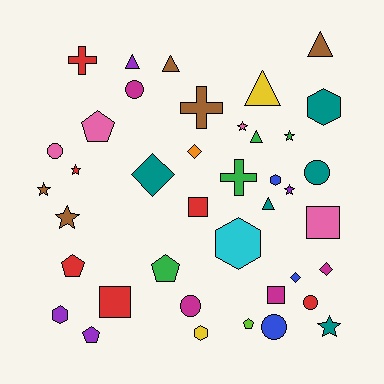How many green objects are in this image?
There are 4 green objects.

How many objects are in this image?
There are 40 objects.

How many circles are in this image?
There are 6 circles.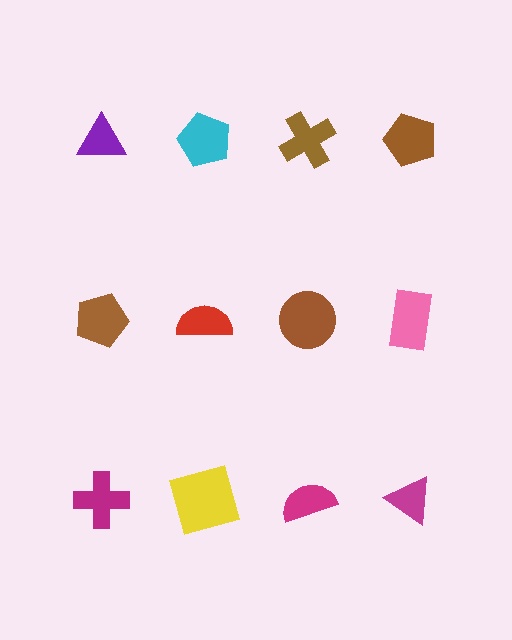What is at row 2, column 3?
A brown circle.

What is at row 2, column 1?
A brown pentagon.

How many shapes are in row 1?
4 shapes.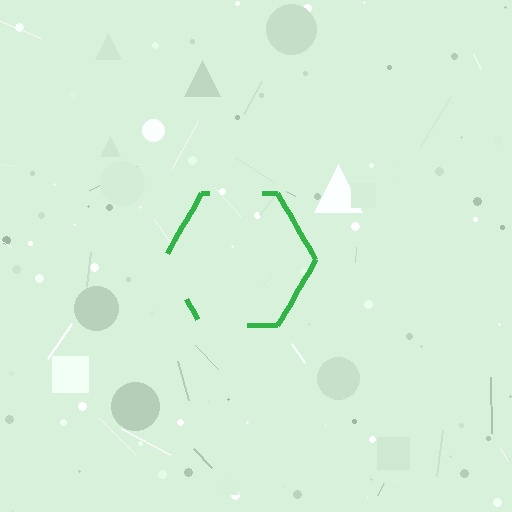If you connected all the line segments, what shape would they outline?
They would outline a hexagon.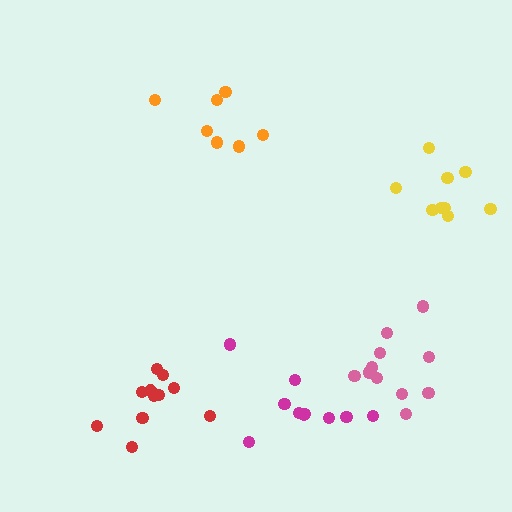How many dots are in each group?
Group 1: 9 dots, Group 2: 11 dots, Group 3: 7 dots, Group 4: 10 dots, Group 5: 11 dots (48 total).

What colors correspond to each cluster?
The clusters are colored: yellow, red, orange, magenta, pink.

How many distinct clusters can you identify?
There are 5 distinct clusters.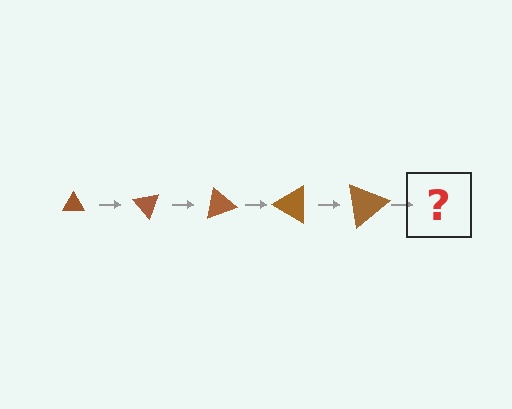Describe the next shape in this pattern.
It should be a triangle, larger than the previous one and rotated 250 degrees from the start.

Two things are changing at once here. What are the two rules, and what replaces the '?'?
The two rules are that the triangle grows larger each step and it rotates 50 degrees each step. The '?' should be a triangle, larger than the previous one and rotated 250 degrees from the start.